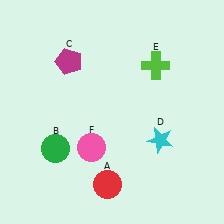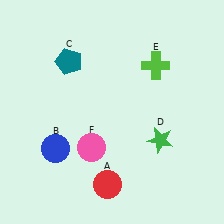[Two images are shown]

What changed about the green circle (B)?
In Image 1, B is green. In Image 2, it changed to blue.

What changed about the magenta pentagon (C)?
In Image 1, C is magenta. In Image 2, it changed to teal.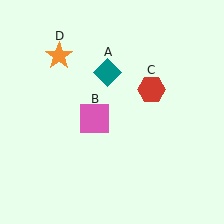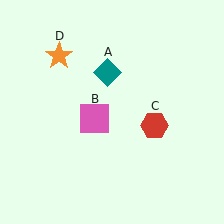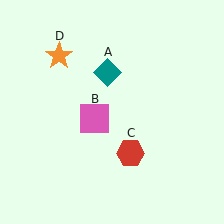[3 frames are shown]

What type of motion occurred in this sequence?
The red hexagon (object C) rotated clockwise around the center of the scene.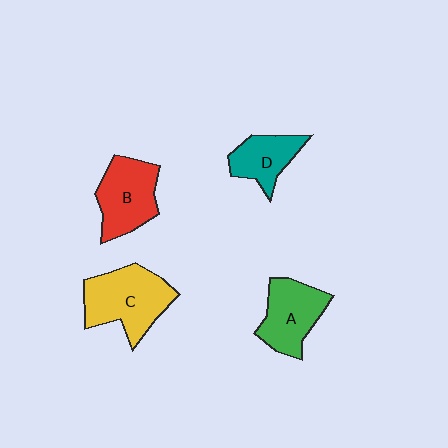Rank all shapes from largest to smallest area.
From largest to smallest: C (yellow), B (red), A (green), D (teal).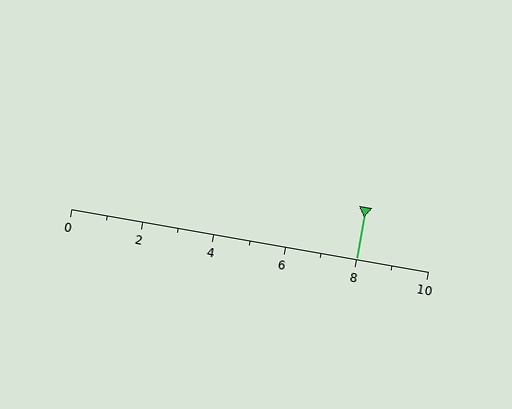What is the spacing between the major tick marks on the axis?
The major ticks are spaced 2 apart.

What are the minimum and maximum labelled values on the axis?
The axis runs from 0 to 10.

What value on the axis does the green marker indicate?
The marker indicates approximately 8.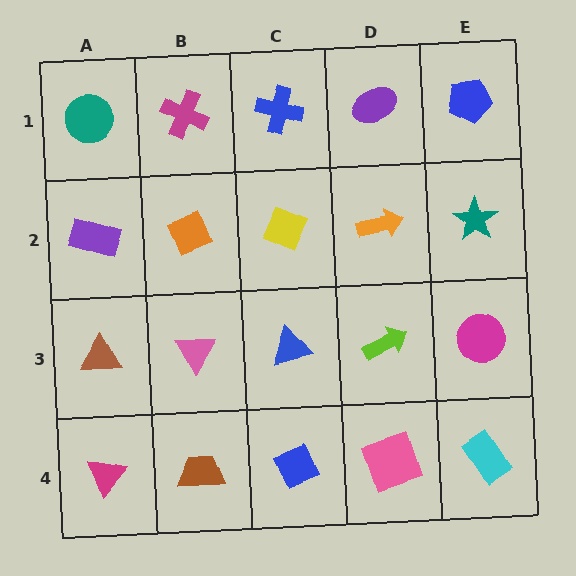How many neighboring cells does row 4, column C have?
3.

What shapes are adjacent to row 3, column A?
A purple rectangle (row 2, column A), a magenta triangle (row 4, column A), a pink triangle (row 3, column B).